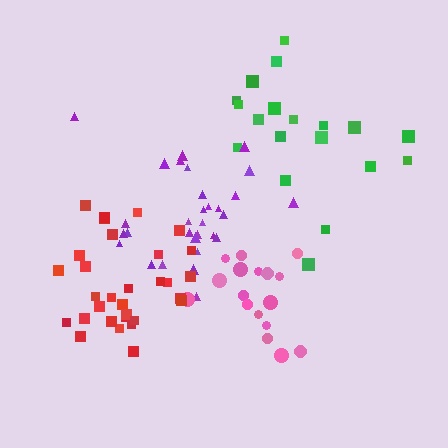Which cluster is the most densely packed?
Red.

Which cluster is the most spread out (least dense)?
Green.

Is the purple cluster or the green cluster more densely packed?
Purple.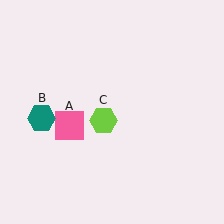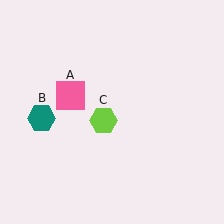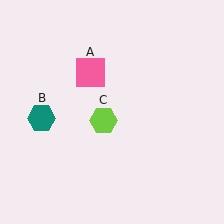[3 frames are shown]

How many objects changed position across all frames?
1 object changed position: pink square (object A).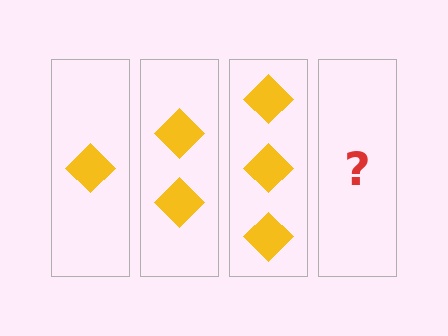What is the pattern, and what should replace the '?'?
The pattern is that each step adds one more diamond. The '?' should be 4 diamonds.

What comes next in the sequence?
The next element should be 4 diamonds.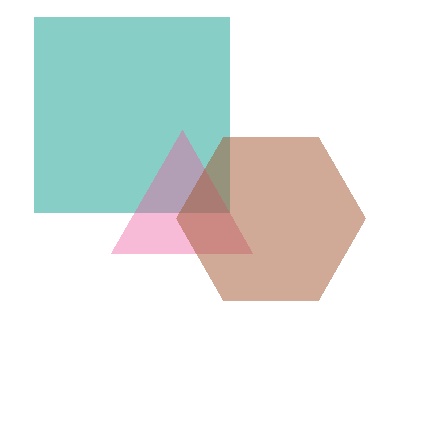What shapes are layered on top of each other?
The layered shapes are: a teal square, a pink triangle, a brown hexagon.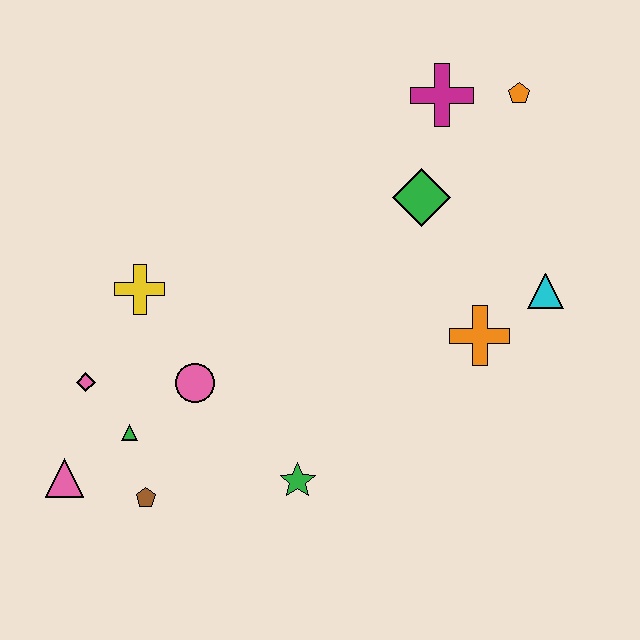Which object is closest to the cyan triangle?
The orange cross is closest to the cyan triangle.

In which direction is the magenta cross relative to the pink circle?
The magenta cross is above the pink circle.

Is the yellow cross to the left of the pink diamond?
No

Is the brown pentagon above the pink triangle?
No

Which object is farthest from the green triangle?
The orange pentagon is farthest from the green triangle.